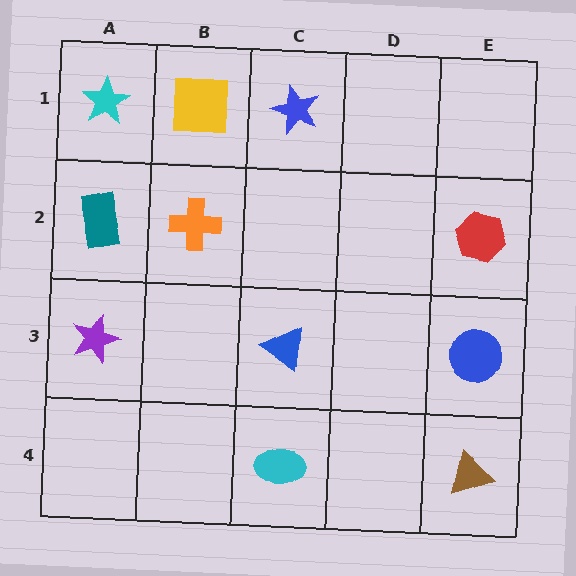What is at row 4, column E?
A brown triangle.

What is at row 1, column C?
A blue star.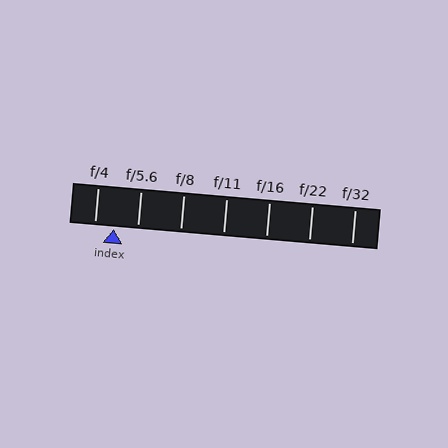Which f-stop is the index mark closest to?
The index mark is closest to f/4.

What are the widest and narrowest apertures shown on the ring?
The widest aperture shown is f/4 and the narrowest is f/32.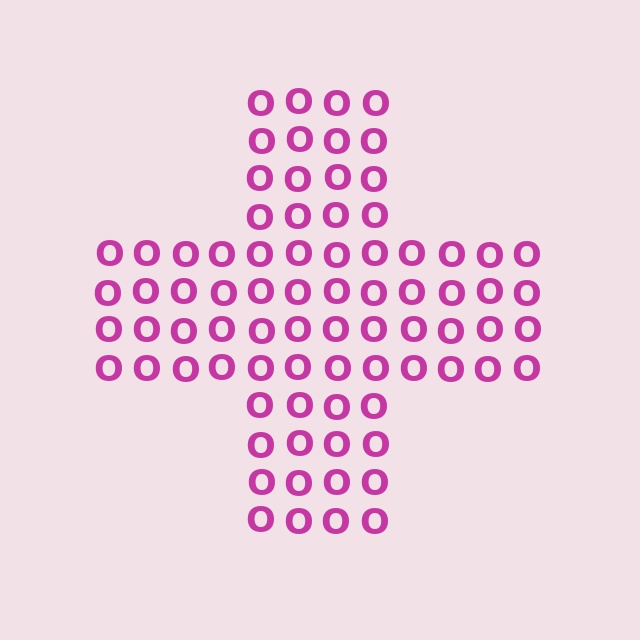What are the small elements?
The small elements are letter O's.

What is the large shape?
The large shape is a cross.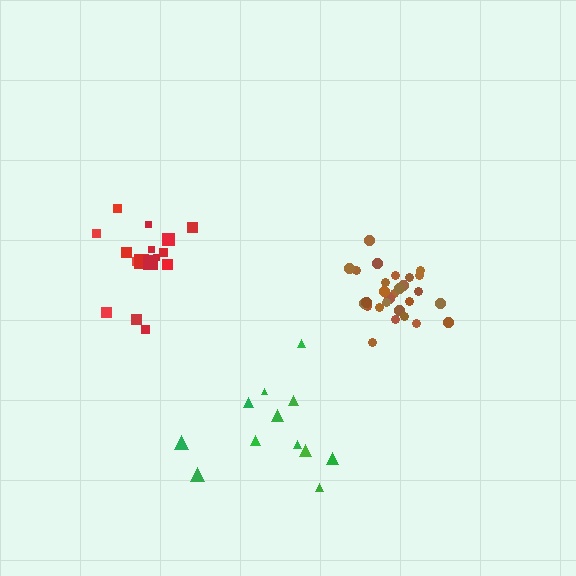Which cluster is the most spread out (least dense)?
Green.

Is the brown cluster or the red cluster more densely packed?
Brown.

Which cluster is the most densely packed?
Brown.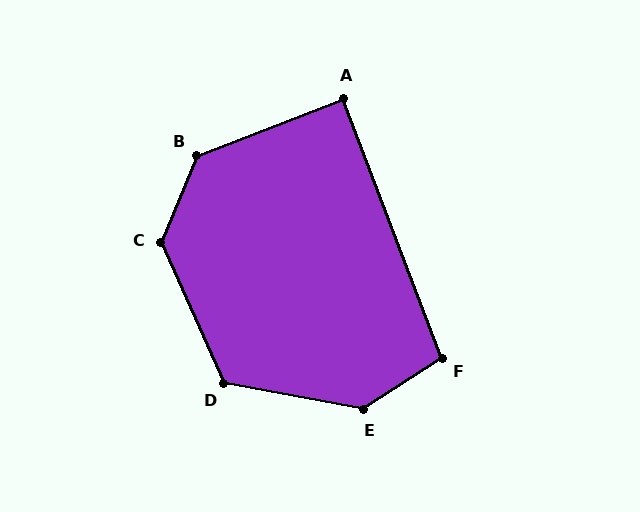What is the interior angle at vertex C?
Approximately 134 degrees (obtuse).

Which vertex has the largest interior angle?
E, at approximately 136 degrees.